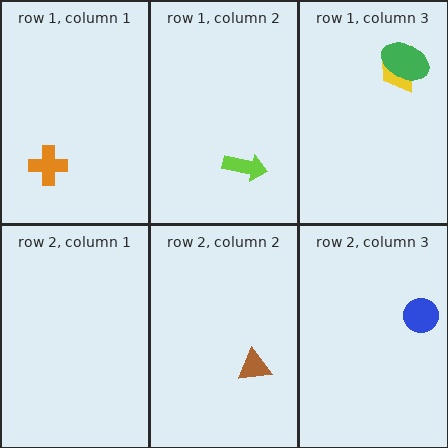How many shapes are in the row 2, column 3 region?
1.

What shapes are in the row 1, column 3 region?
The yellow trapezoid, the green ellipse.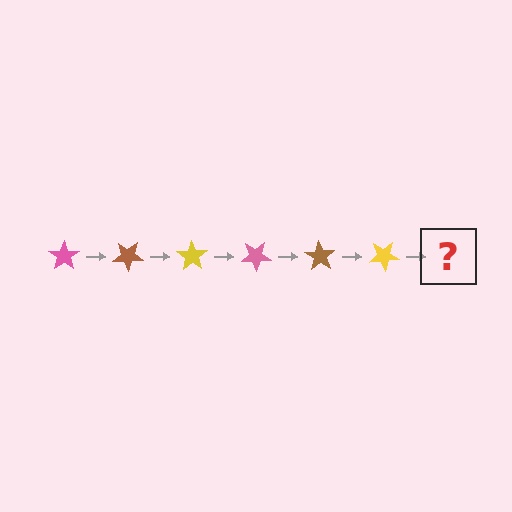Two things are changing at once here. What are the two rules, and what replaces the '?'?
The two rules are that it rotates 35 degrees each step and the color cycles through pink, brown, and yellow. The '?' should be a pink star, rotated 210 degrees from the start.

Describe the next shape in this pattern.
It should be a pink star, rotated 210 degrees from the start.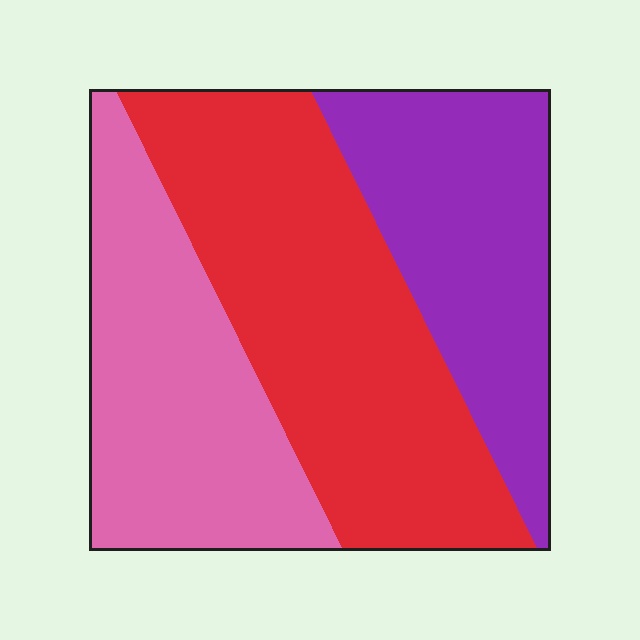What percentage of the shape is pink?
Pink takes up about one third (1/3) of the shape.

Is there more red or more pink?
Red.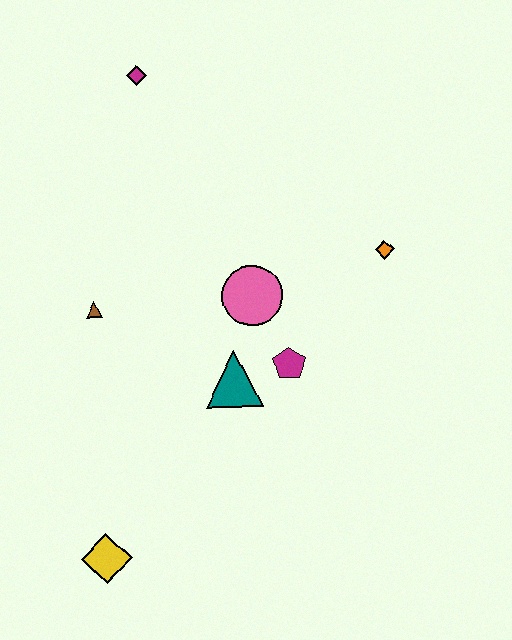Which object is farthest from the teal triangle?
The magenta diamond is farthest from the teal triangle.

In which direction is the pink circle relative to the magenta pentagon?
The pink circle is above the magenta pentagon.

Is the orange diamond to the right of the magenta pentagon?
Yes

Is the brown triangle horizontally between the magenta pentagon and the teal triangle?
No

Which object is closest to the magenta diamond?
The brown triangle is closest to the magenta diamond.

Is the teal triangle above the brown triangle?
No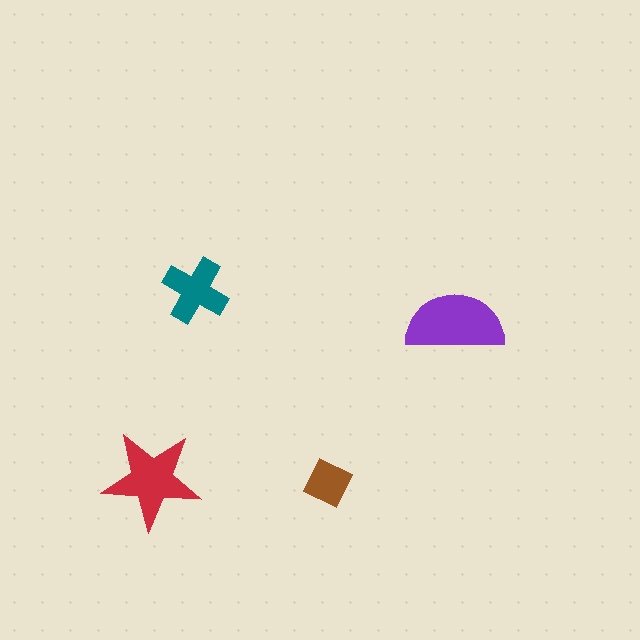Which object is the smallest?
The brown square.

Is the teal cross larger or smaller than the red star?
Smaller.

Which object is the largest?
The purple semicircle.